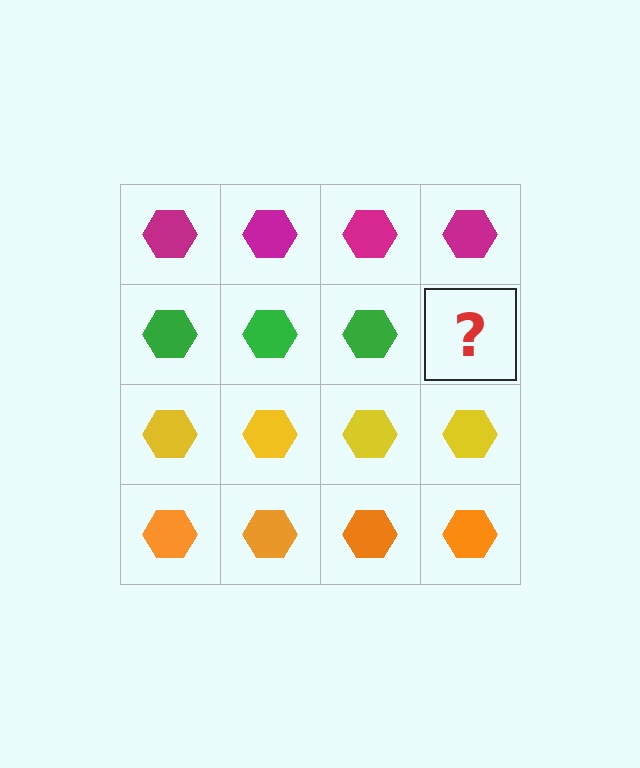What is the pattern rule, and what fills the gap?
The rule is that each row has a consistent color. The gap should be filled with a green hexagon.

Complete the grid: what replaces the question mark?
The question mark should be replaced with a green hexagon.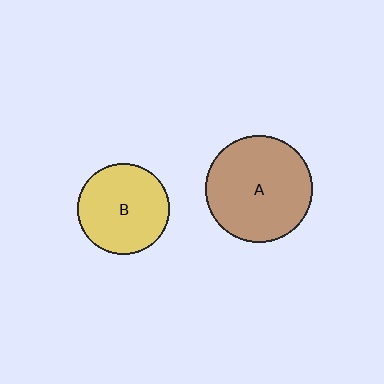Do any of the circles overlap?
No, none of the circles overlap.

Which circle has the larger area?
Circle A (brown).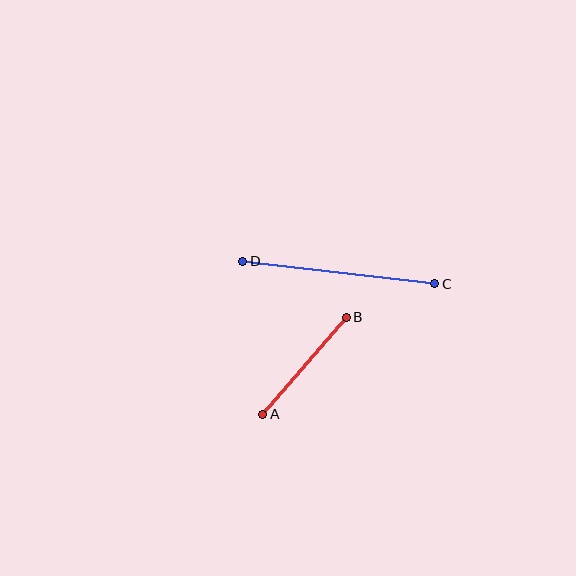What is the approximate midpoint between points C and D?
The midpoint is at approximately (339, 272) pixels.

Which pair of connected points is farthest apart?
Points C and D are farthest apart.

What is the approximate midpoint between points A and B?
The midpoint is at approximately (305, 366) pixels.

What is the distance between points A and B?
The distance is approximately 128 pixels.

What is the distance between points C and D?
The distance is approximately 193 pixels.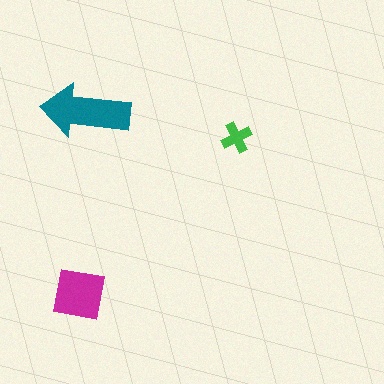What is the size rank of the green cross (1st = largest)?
3rd.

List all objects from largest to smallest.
The teal arrow, the magenta square, the green cross.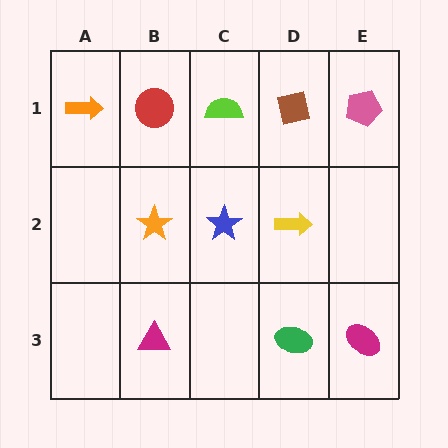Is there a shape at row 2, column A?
No, that cell is empty.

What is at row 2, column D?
A yellow arrow.